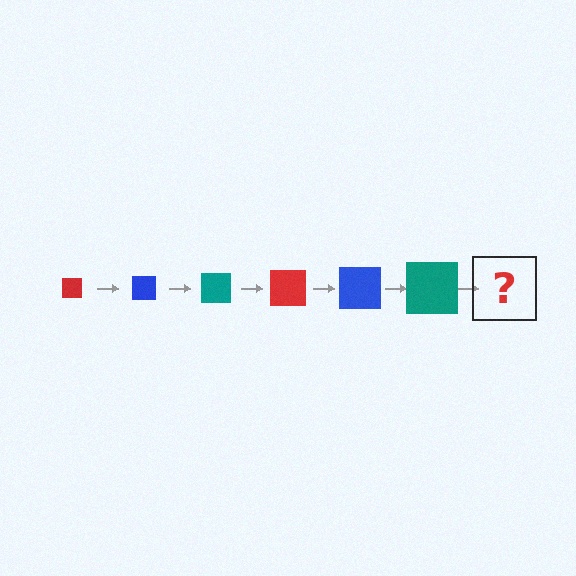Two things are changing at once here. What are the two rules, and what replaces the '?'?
The two rules are that the square grows larger each step and the color cycles through red, blue, and teal. The '?' should be a red square, larger than the previous one.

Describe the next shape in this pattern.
It should be a red square, larger than the previous one.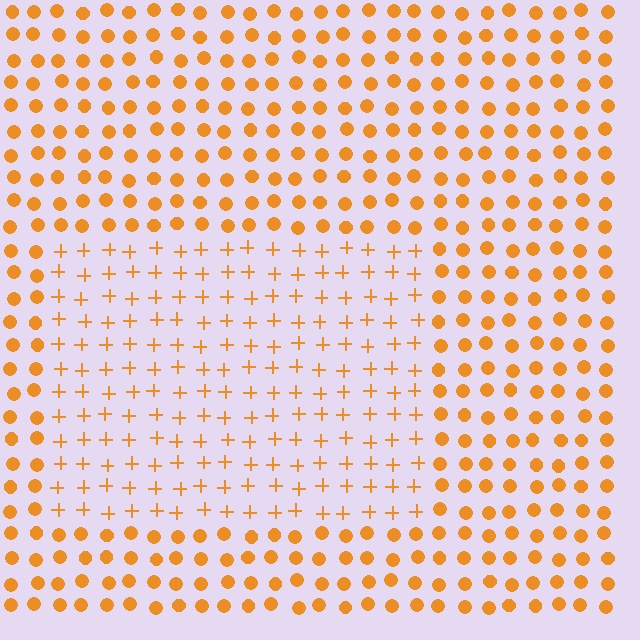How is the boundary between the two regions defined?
The boundary is defined by a change in element shape: plus signs inside vs. circles outside. All elements share the same color and spacing.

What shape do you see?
I see a rectangle.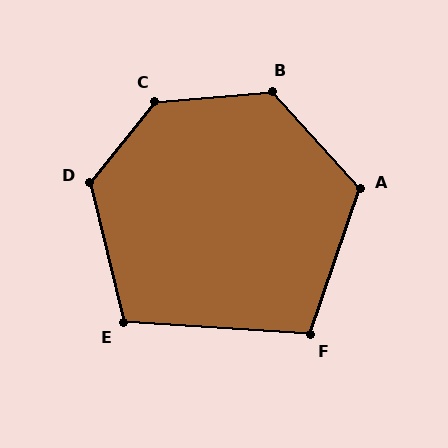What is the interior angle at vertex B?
Approximately 127 degrees (obtuse).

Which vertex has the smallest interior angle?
F, at approximately 105 degrees.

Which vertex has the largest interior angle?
C, at approximately 134 degrees.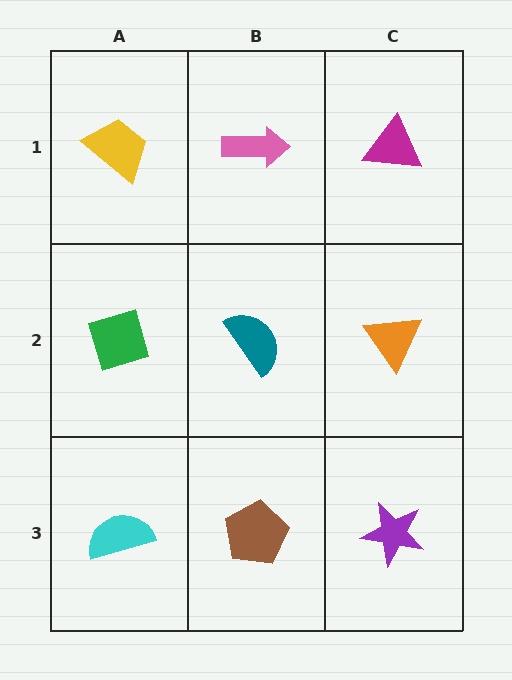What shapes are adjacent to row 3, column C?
An orange triangle (row 2, column C), a brown pentagon (row 3, column B).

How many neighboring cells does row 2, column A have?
3.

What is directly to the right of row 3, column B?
A purple star.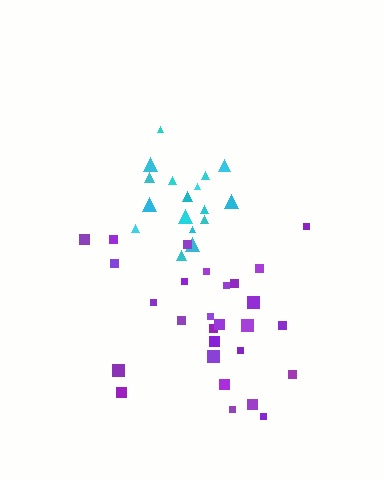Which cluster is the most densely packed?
Cyan.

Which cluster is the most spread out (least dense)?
Purple.